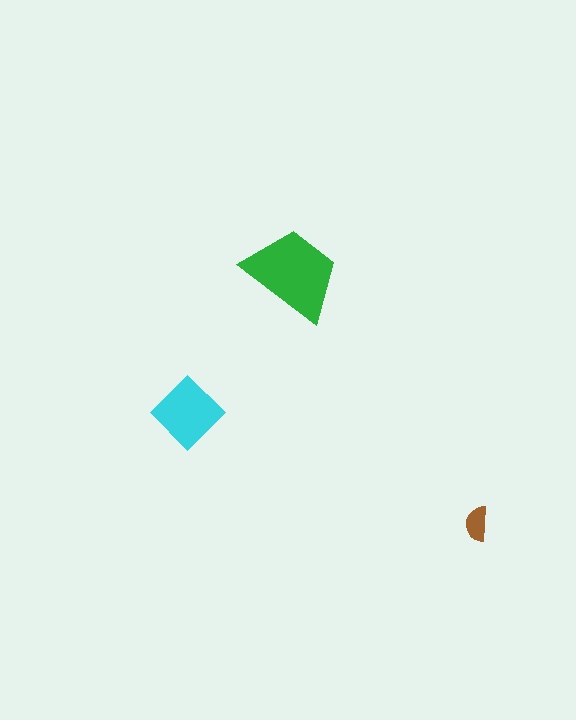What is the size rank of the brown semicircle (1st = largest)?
3rd.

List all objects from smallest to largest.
The brown semicircle, the cyan diamond, the green trapezoid.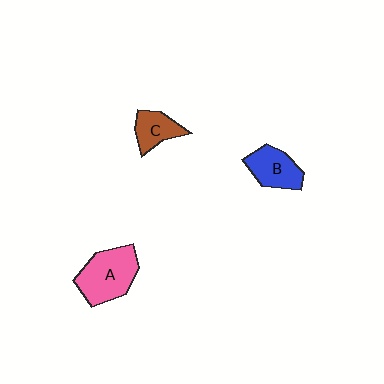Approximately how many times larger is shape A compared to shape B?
Approximately 1.4 times.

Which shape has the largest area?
Shape A (pink).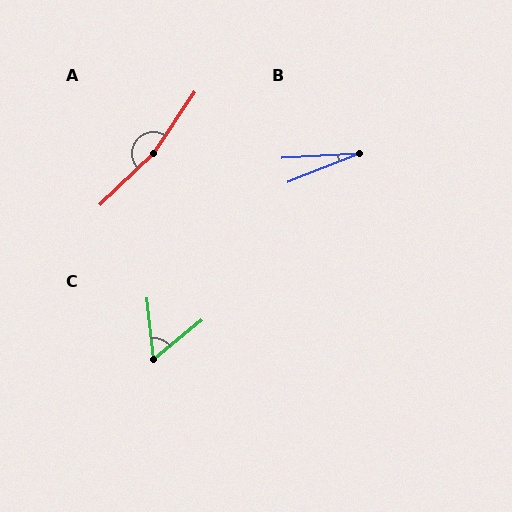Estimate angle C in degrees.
Approximately 57 degrees.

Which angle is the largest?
A, at approximately 169 degrees.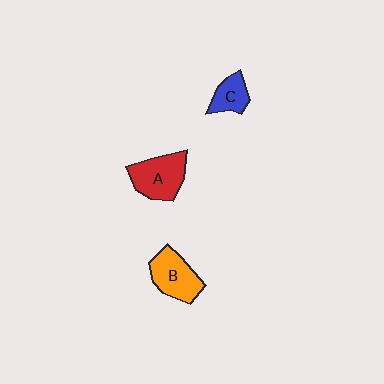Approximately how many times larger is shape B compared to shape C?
Approximately 1.6 times.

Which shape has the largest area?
Shape A (red).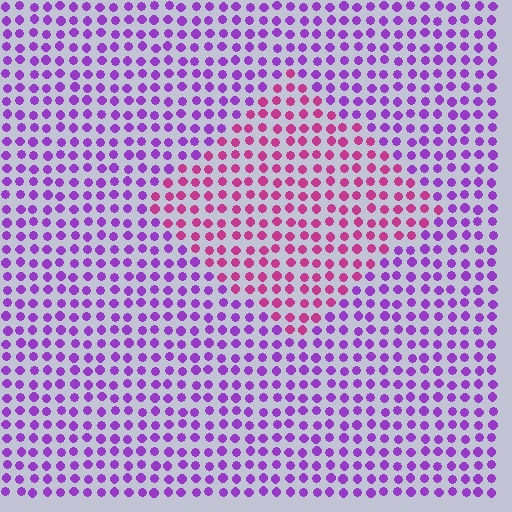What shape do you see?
I see a diamond.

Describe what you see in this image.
The image is filled with small purple elements in a uniform arrangement. A diamond-shaped region is visible where the elements are tinted to a slightly different hue, forming a subtle color boundary.